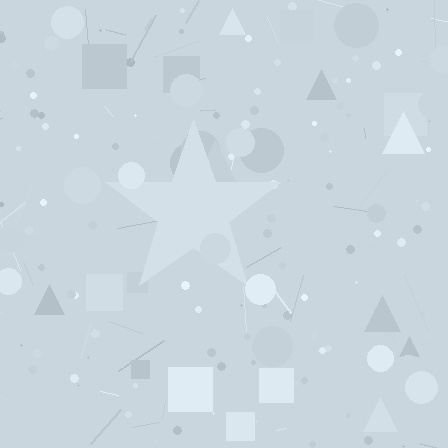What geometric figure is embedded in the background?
A star is embedded in the background.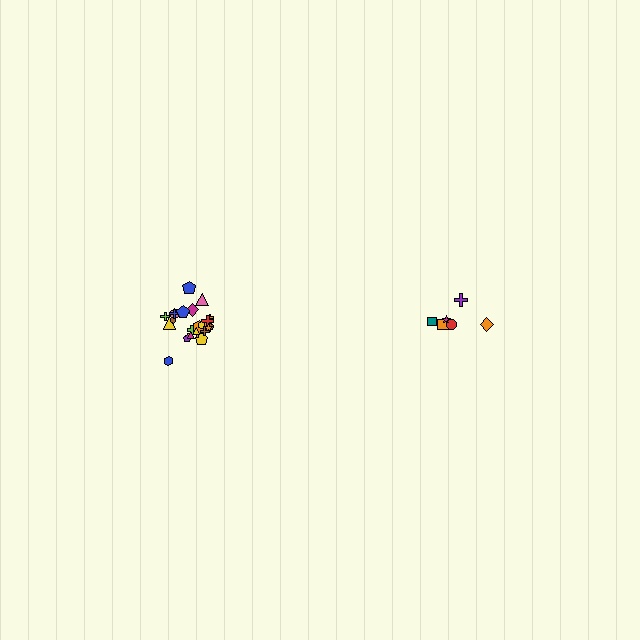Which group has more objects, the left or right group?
The left group.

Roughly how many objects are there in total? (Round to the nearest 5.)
Roughly 30 objects in total.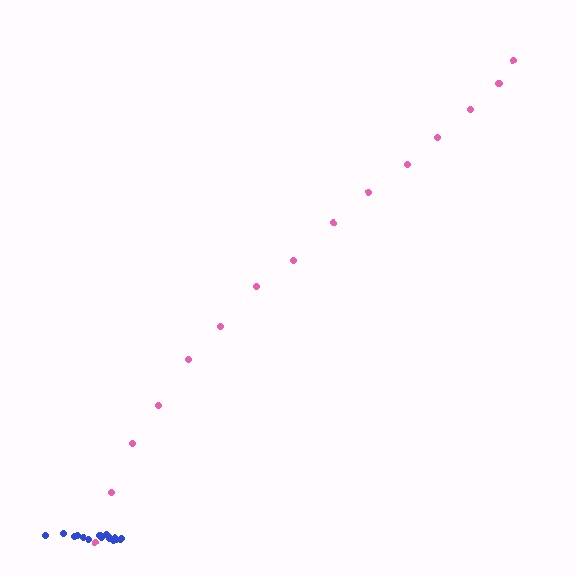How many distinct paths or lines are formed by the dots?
There are 2 distinct paths.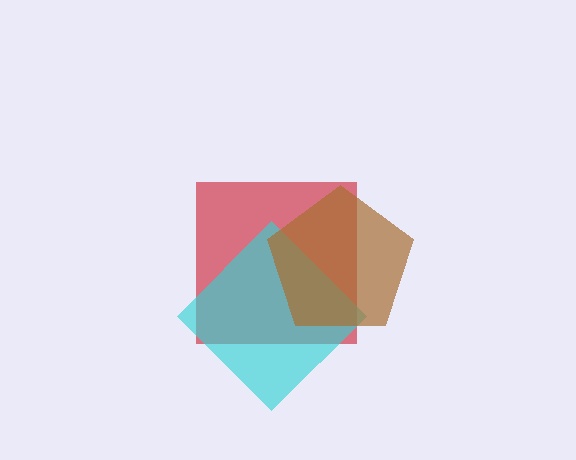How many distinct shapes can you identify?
There are 3 distinct shapes: a red square, a cyan diamond, a brown pentagon.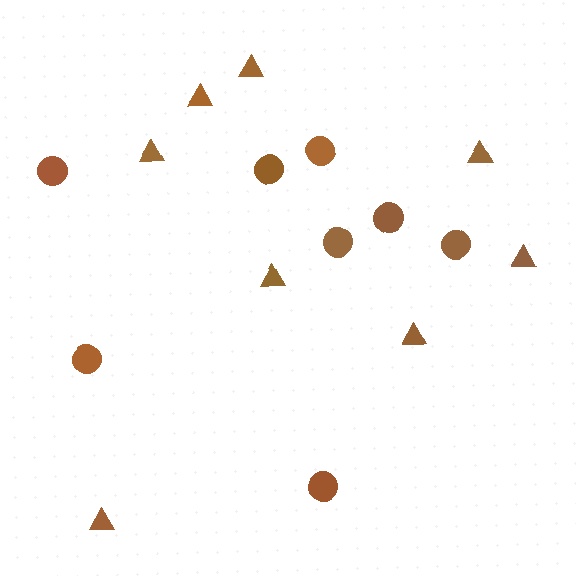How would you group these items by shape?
There are 2 groups: one group of circles (8) and one group of triangles (8).